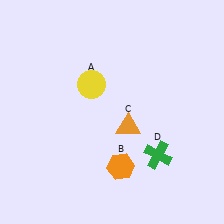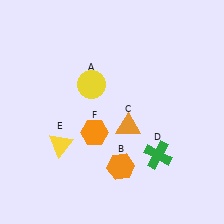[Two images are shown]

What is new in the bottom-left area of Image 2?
A yellow triangle (E) was added in the bottom-left area of Image 2.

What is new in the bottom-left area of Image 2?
An orange hexagon (F) was added in the bottom-left area of Image 2.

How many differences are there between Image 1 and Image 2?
There are 2 differences between the two images.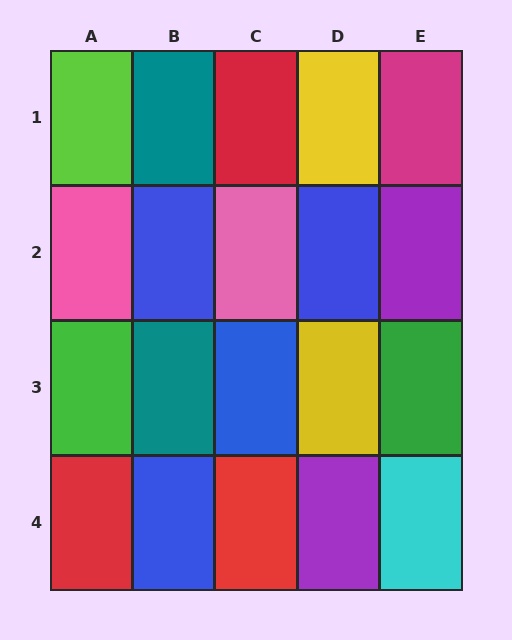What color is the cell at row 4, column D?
Purple.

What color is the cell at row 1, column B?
Teal.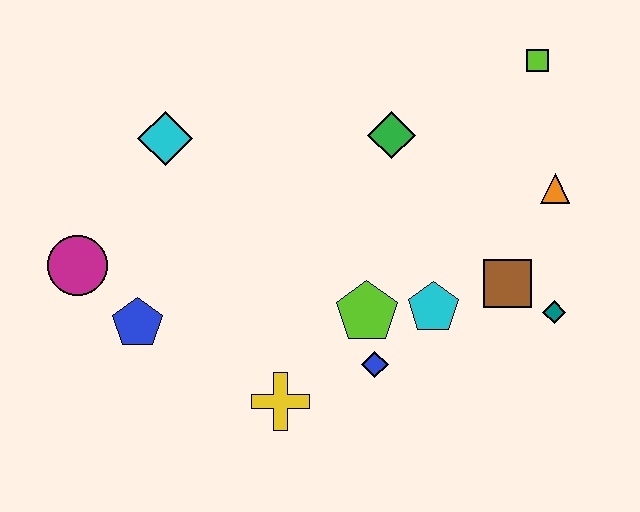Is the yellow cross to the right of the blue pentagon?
Yes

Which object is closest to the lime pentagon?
The blue diamond is closest to the lime pentagon.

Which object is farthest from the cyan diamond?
The teal diamond is farthest from the cyan diamond.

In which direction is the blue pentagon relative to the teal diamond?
The blue pentagon is to the left of the teal diamond.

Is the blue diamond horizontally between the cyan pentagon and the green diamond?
No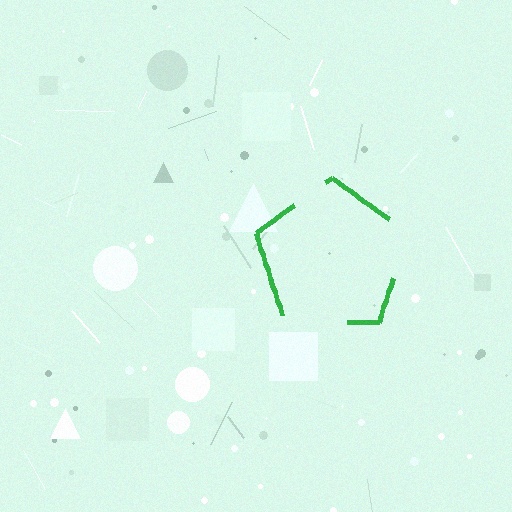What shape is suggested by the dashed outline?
The dashed outline suggests a pentagon.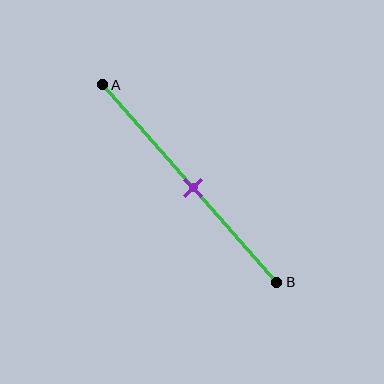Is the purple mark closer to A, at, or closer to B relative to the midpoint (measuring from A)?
The purple mark is approximately at the midpoint of segment AB.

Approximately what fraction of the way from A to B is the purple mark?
The purple mark is approximately 50% of the way from A to B.